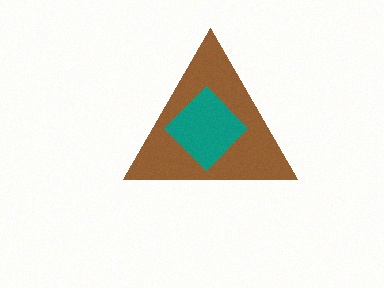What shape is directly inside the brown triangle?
The teal diamond.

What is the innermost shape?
The teal diamond.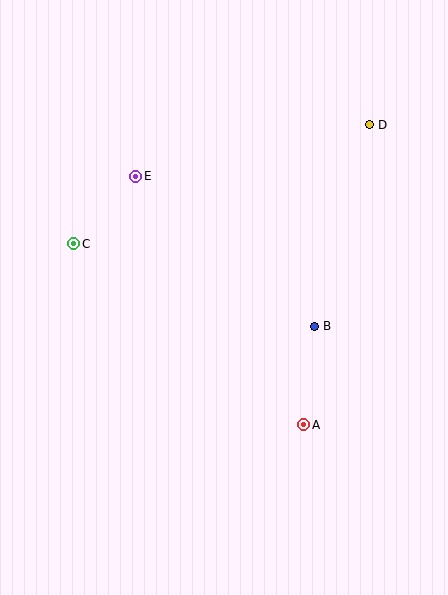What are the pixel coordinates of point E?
Point E is at (136, 176).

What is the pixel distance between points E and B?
The distance between E and B is 234 pixels.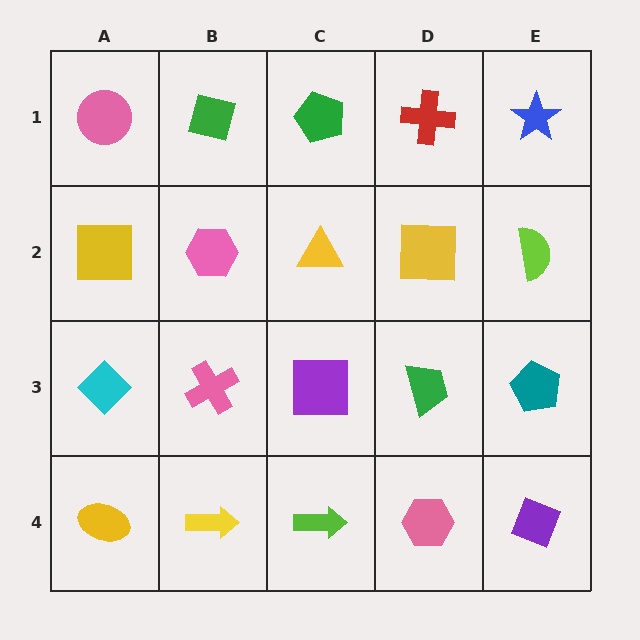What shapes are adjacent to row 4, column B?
A pink cross (row 3, column B), a yellow ellipse (row 4, column A), a lime arrow (row 4, column C).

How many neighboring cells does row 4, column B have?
3.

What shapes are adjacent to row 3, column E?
A lime semicircle (row 2, column E), a purple diamond (row 4, column E), a green trapezoid (row 3, column D).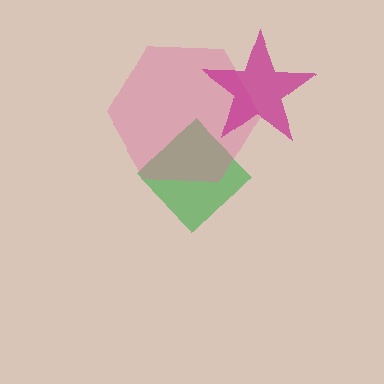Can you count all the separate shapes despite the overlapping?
Yes, there are 3 separate shapes.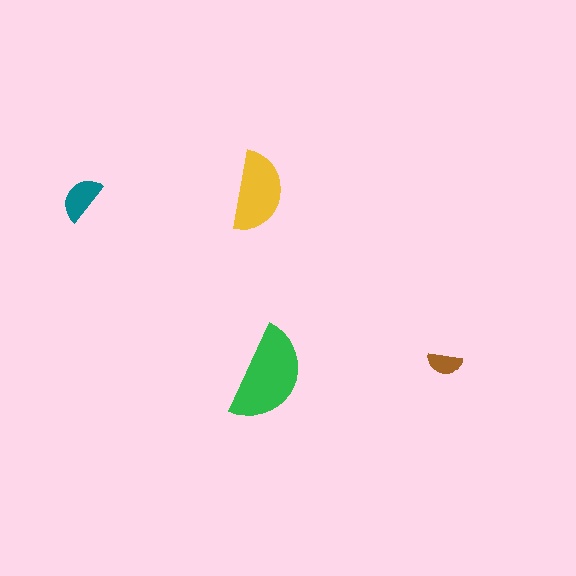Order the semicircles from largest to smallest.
the green one, the yellow one, the teal one, the brown one.